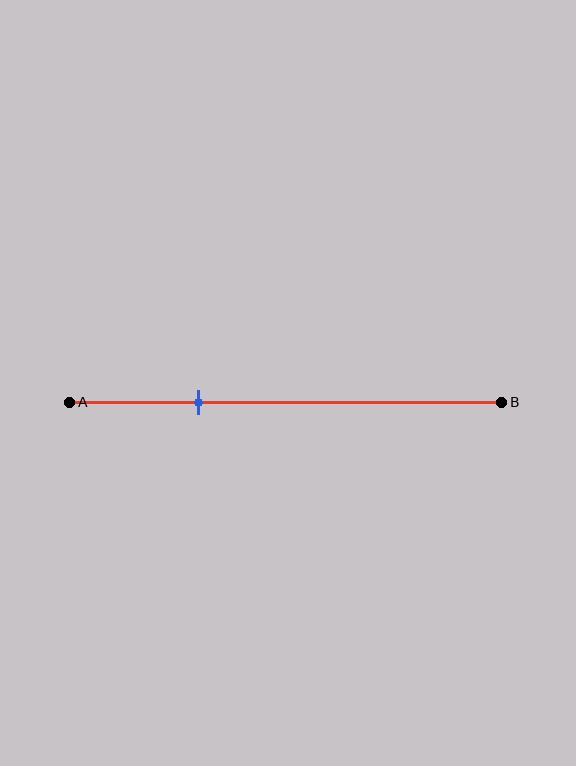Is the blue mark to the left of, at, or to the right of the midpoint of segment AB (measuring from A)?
The blue mark is to the left of the midpoint of segment AB.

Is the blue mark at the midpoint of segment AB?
No, the mark is at about 30% from A, not at the 50% midpoint.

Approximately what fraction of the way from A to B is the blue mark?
The blue mark is approximately 30% of the way from A to B.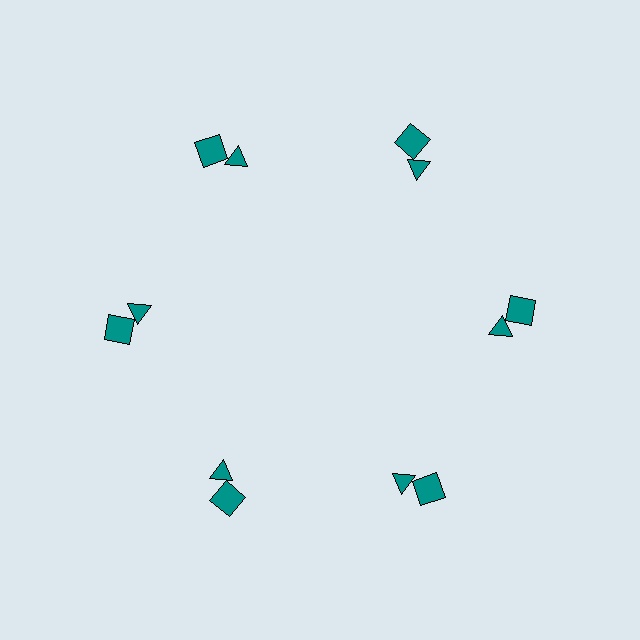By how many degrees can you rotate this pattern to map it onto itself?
The pattern maps onto itself every 60 degrees of rotation.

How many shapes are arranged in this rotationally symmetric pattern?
There are 12 shapes, arranged in 6 groups of 2.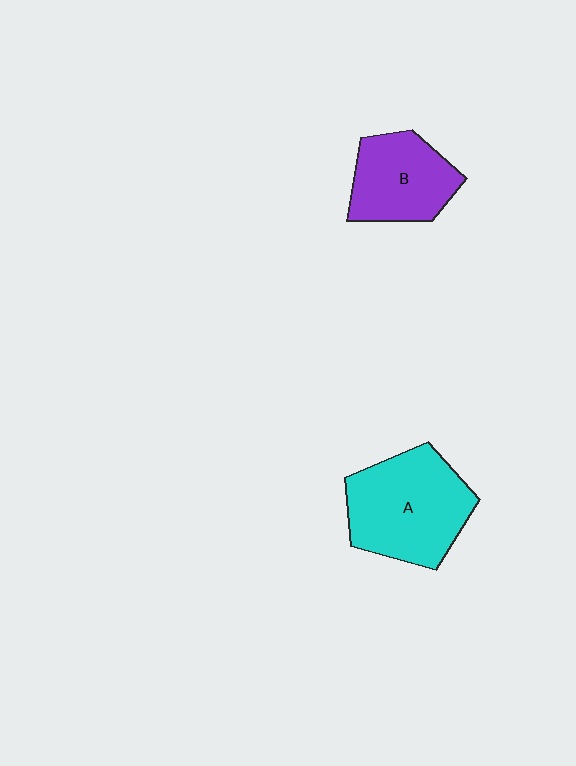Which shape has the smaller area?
Shape B (purple).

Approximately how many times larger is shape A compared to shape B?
Approximately 1.4 times.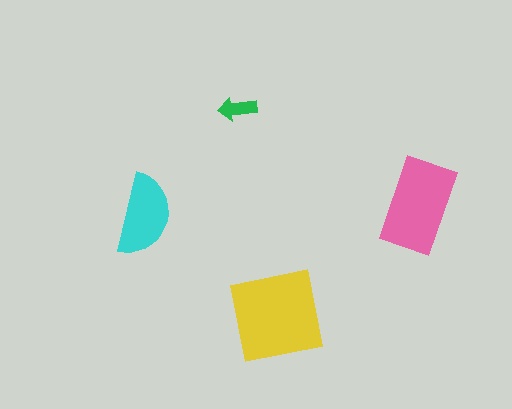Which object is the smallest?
The green arrow.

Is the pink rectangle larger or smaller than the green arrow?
Larger.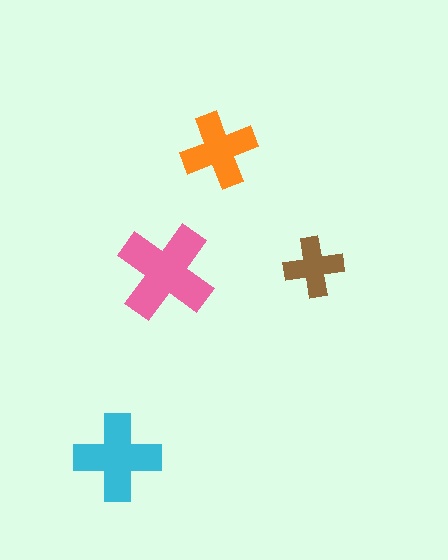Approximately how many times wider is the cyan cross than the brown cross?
About 1.5 times wider.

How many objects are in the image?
There are 4 objects in the image.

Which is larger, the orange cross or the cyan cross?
The cyan one.